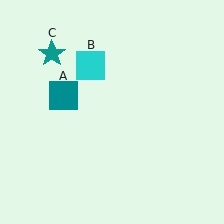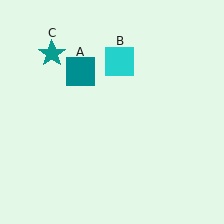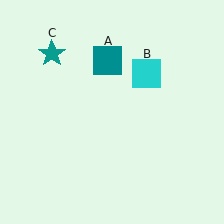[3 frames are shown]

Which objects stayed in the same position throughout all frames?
Teal star (object C) remained stationary.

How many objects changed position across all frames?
2 objects changed position: teal square (object A), cyan square (object B).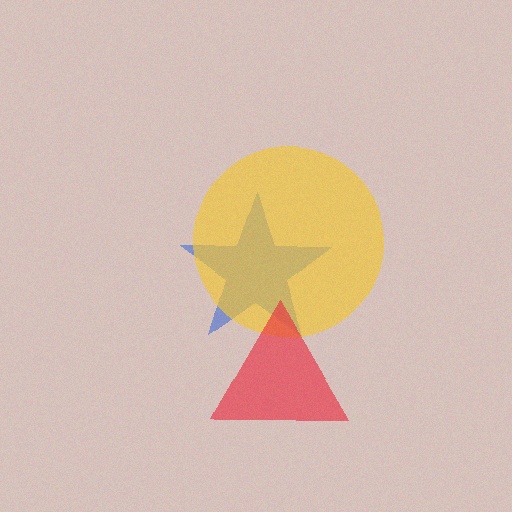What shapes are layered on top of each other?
The layered shapes are: a blue star, a yellow circle, a red triangle.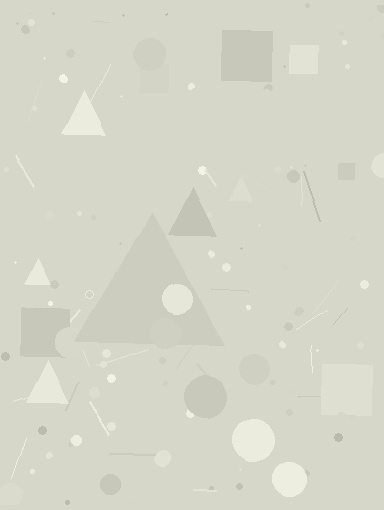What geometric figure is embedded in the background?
A triangle is embedded in the background.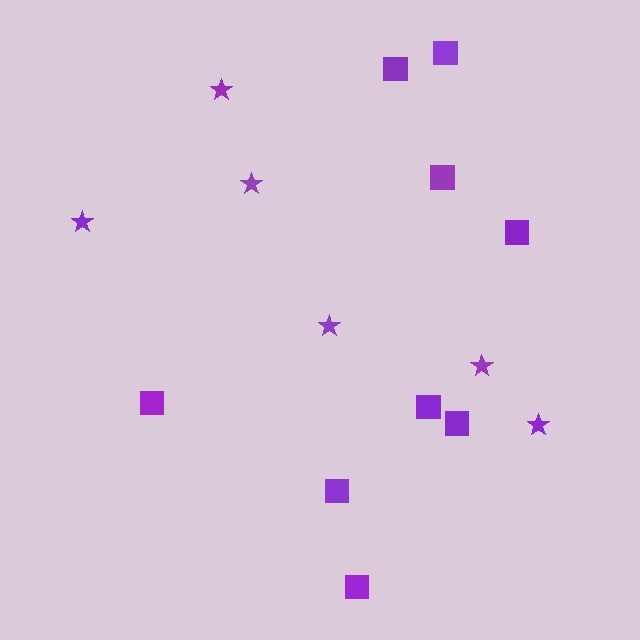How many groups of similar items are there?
There are 2 groups: one group of squares (9) and one group of stars (6).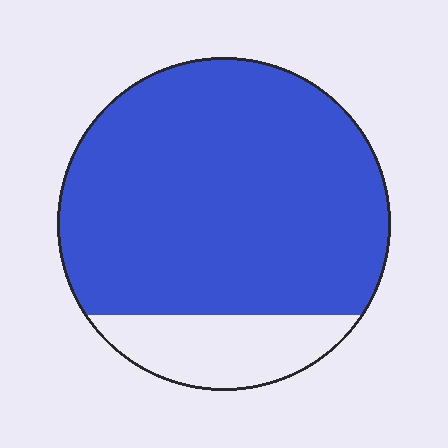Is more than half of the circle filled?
Yes.